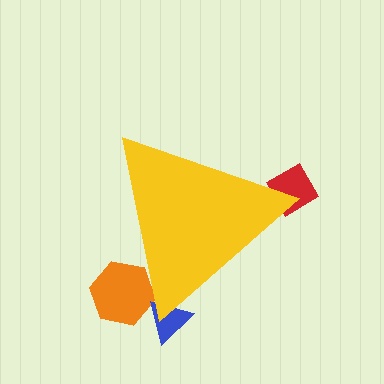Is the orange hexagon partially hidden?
Yes, the orange hexagon is partially hidden behind the yellow triangle.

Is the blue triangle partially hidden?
Yes, the blue triangle is partially hidden behind the yellow triangle.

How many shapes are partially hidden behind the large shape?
3 shapes are partially hidden.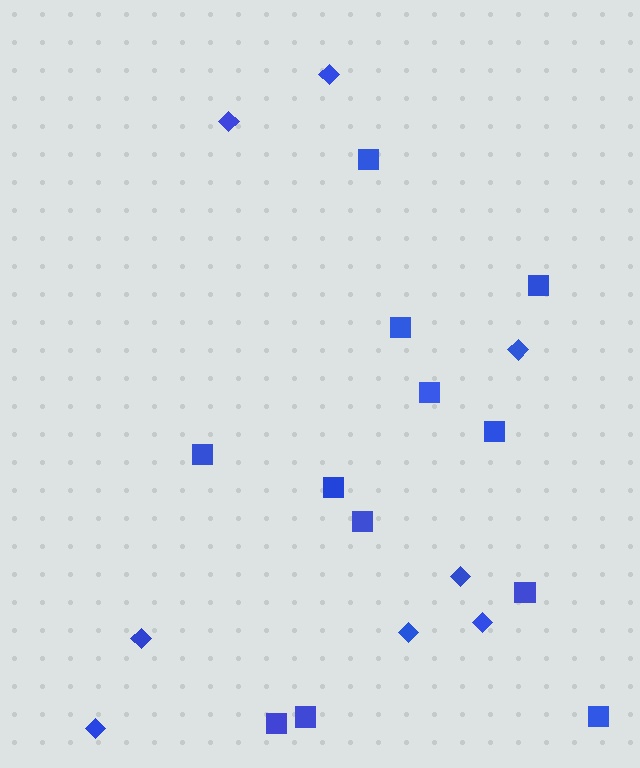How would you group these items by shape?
There are 2 groups: one group of squares (12) and one group of diamonds (8).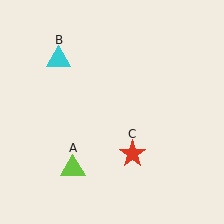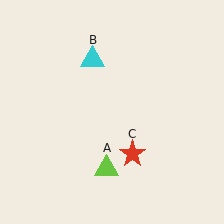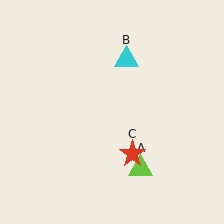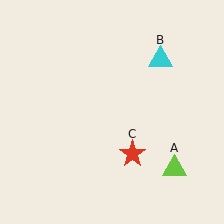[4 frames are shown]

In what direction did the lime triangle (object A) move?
The lime triangle (object A) moved right.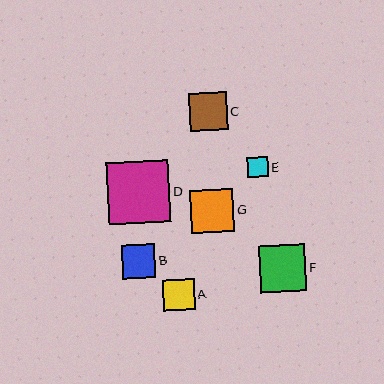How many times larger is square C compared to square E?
Square C is approximately 1.9 times the size of square E.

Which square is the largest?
Square D is the largest with a size of approximately 62 pixels.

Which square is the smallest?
Square E is the smallest with a size of approximately 20 pixels.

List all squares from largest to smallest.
From largest to smallest: D, F, G, C, B, A, E.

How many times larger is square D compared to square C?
Square D is approximately 1.6 times the size of square C.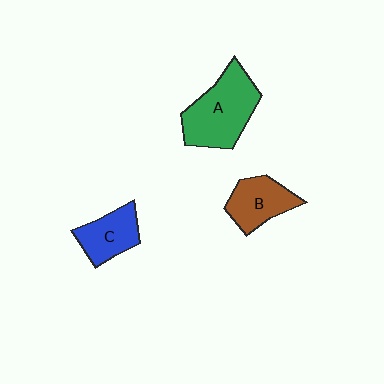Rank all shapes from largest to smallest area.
From largest to smallest: A (green), B (brown), C (blue).